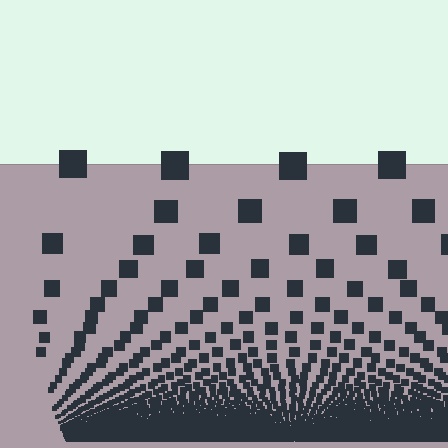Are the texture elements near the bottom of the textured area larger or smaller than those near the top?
Smaller. The gradient is inverted — elements near the bottom are smaller and denser.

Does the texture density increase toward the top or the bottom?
Density increases toward the bottom.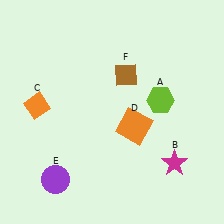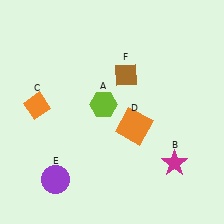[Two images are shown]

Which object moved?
The lime hexagon (A) moved left.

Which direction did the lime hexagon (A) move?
The lime hexagon (A) moved left.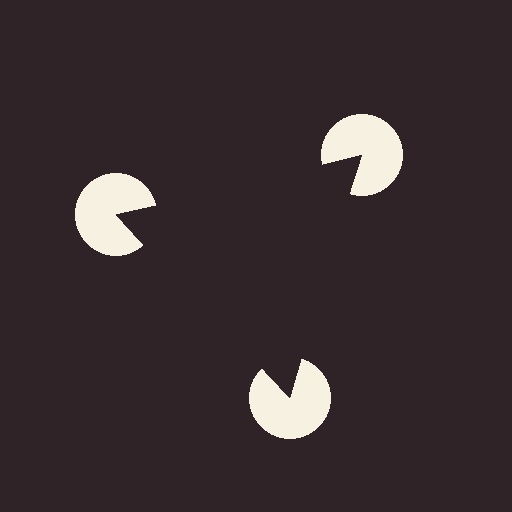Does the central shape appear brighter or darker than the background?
It typically appears slightly darker than the background, even though no actual brightness change is drawn.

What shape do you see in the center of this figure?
An illusory triangle — its edges are inferred from the aligned wedge cuts in the pac-man discs, not physically drawn.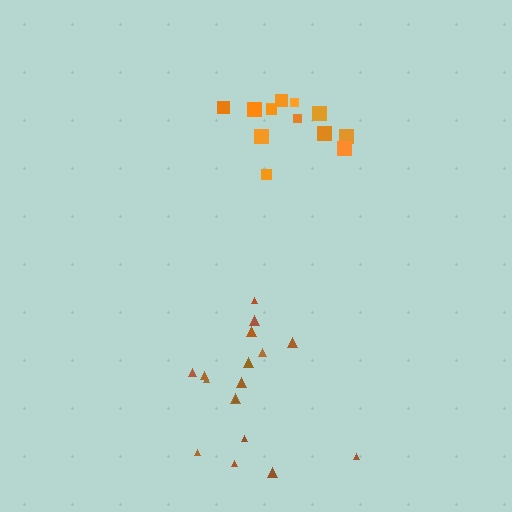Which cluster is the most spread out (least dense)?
Brown.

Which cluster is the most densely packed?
Orange.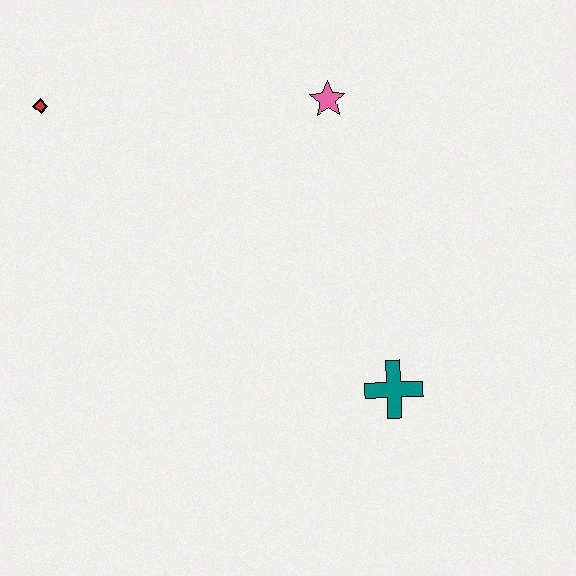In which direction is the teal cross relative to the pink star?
The teal cross is below the pink star.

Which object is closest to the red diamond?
The pink star is closest to the red diamond.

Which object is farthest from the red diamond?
The teal cross is farthest from the red diamond.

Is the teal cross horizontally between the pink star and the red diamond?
No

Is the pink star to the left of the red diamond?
No